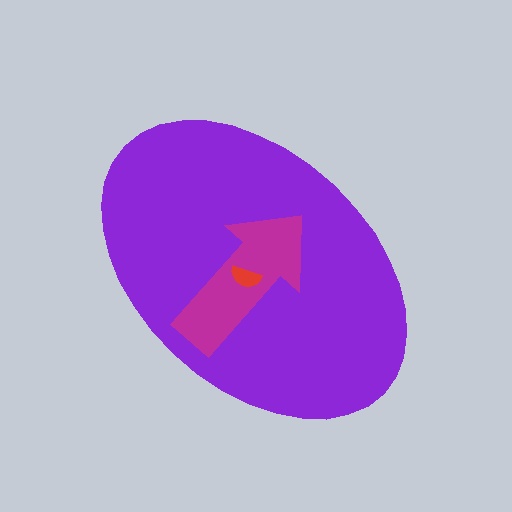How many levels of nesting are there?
3.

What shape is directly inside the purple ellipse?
The magenta arrow.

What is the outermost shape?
The purple ellipse.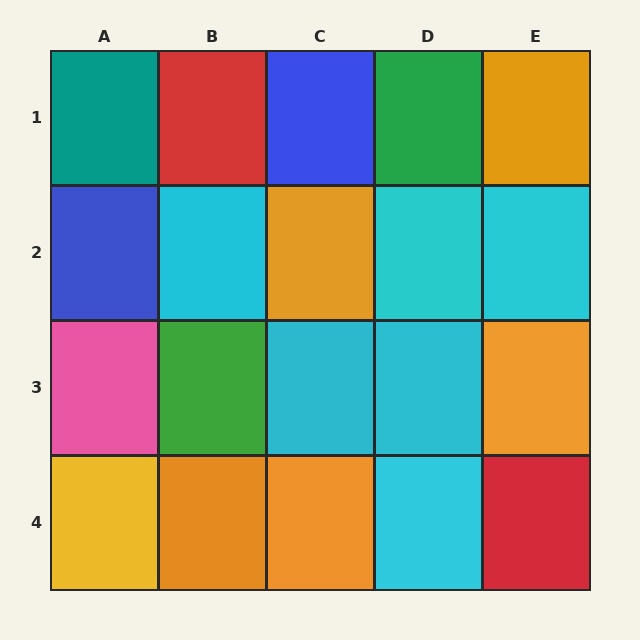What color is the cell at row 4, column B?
Orange.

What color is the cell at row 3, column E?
Orange.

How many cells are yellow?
1 cell is yellow.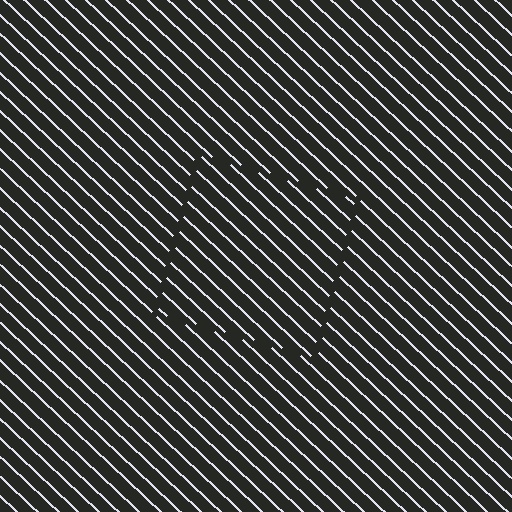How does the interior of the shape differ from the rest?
The interior of the shape contains the same grating, shifted by half a period — the contour is defined by the phase discontinuity where line-ends from the inner and outer gratings abut.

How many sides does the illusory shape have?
4 sides — the line-ends trace a square.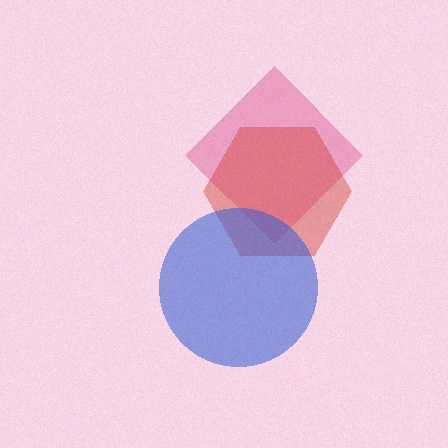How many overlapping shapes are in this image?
There are 3 overlapping shapes in the image.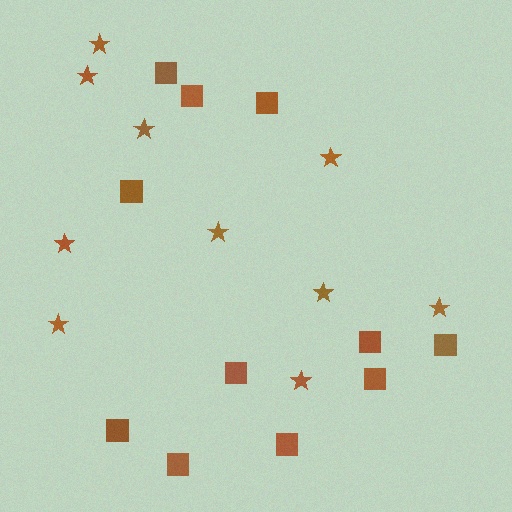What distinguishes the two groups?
There are 2 groups: one group of squares (11) and one group of stars (10).